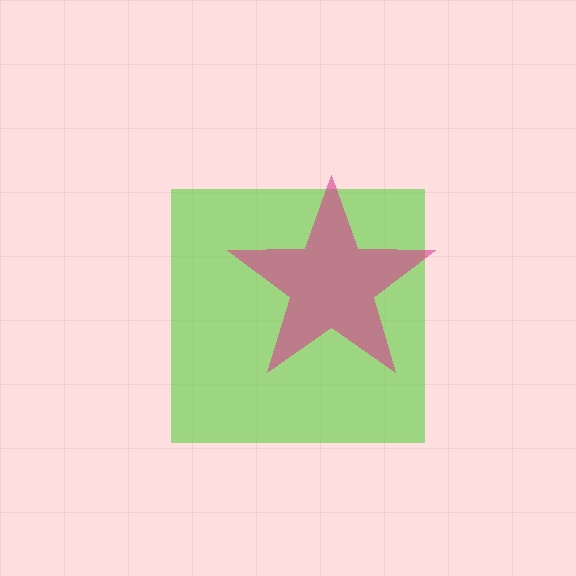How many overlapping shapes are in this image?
There are 2 overlapping shapes in the image.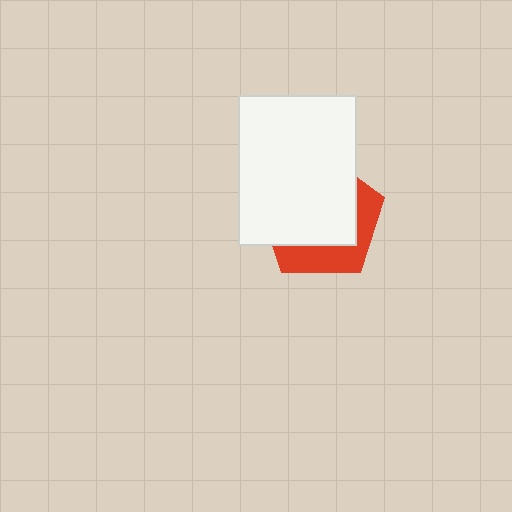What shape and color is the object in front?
The object in front is a white rectangle.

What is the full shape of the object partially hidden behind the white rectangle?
The partially hidden object is a red pentagon.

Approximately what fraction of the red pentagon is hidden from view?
Roughly 66% of the red pentagon is hidden behind the white rectangle.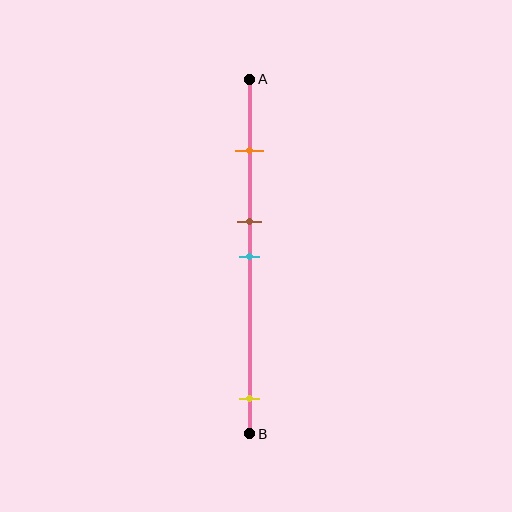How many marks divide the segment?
There are 4 marks dividing the segment.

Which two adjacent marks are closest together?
The brown and cyan marks are the closest adjacent pair.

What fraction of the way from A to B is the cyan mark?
The cyan mark is approximately 50% (0.5) of the way from A to B.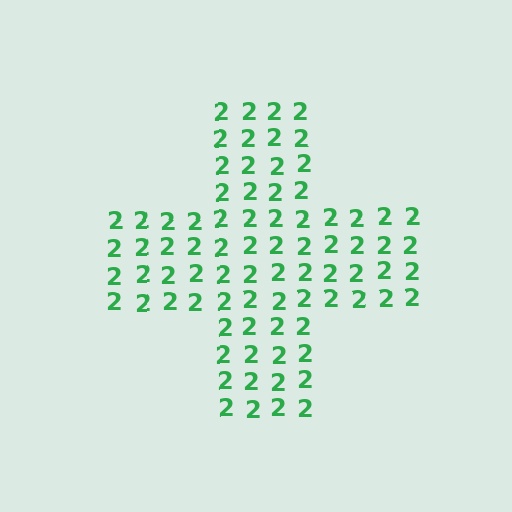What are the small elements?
The small elements are digit 2's.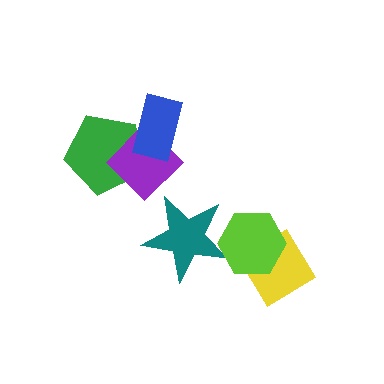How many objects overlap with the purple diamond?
2 objects overlap with the purple diamond.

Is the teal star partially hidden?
Yes, it is partially covered by another shape.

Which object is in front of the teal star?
The lime hexagon is in front of the teal star.